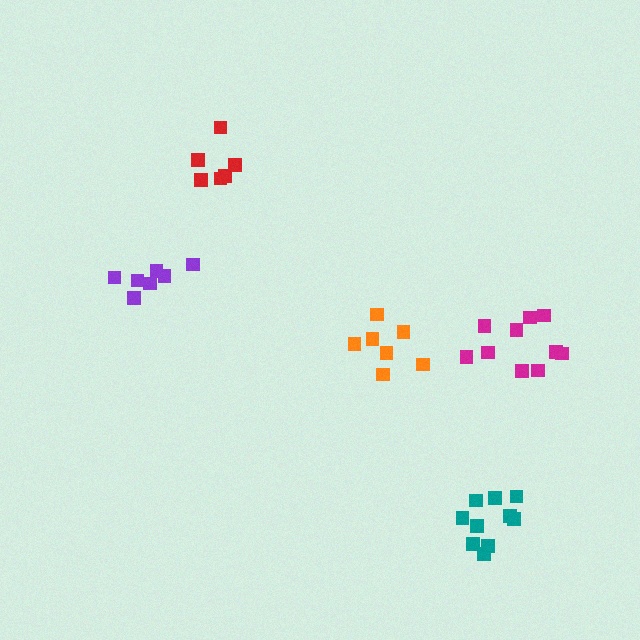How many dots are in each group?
Group 1: 11 dots, Group 2: 7 dots, Group 3: 7 dots, Group 4: 10 dots, Group 5: 6 dots (41 total).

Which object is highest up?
The red cluster is topmost.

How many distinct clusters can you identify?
There are 5 distinct clusters.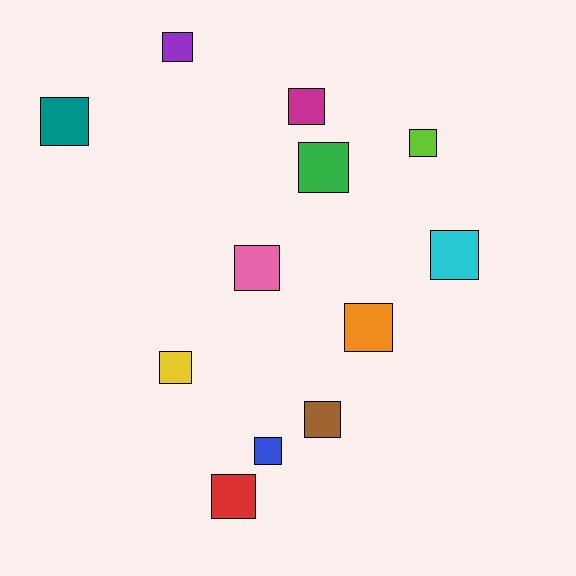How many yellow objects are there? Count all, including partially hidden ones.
There is 1 yellow object.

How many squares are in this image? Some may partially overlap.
There are 12 squares.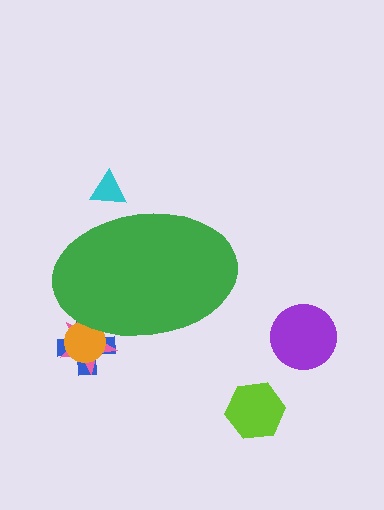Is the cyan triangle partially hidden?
Yes, the cyan triangle is partially hidden behind the green ellipse.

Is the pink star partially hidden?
Yes, the pink star is partially hidden behind the green ellipse.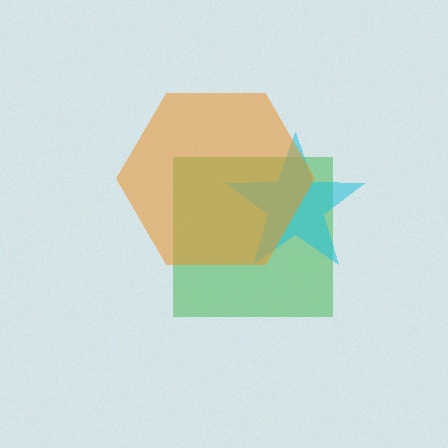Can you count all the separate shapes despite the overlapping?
Yes, there are 3 separate shapes.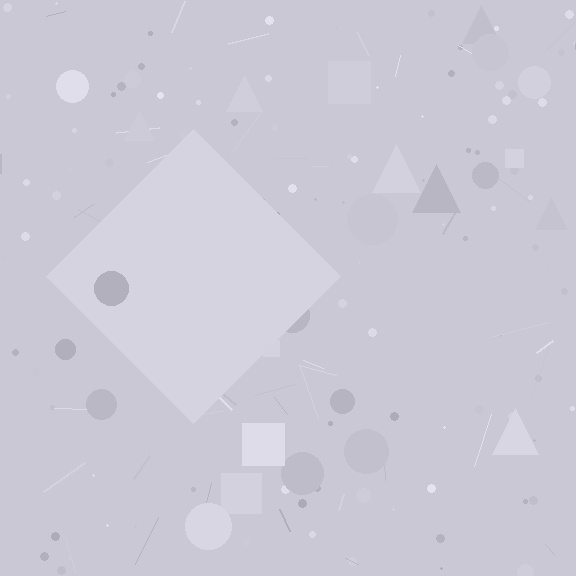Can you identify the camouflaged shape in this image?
The camouflaged shape is a diamond.